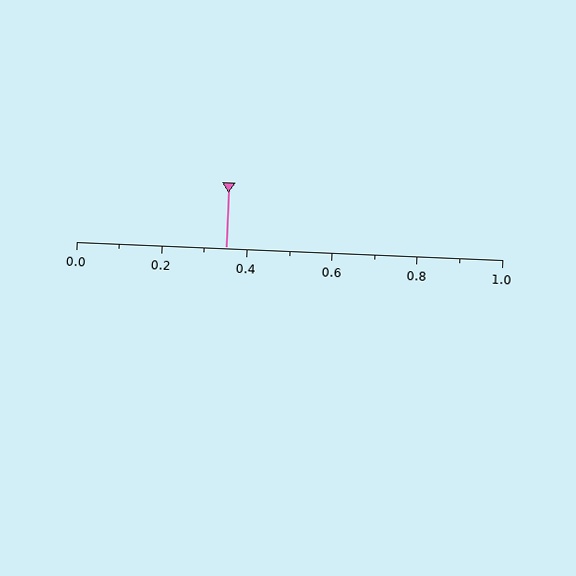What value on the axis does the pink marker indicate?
The marker indicates approximately 0.35.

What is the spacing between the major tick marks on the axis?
The major ticks are spaced 0.2 apart.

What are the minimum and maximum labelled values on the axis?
The axis runs from 0.0 to 1.0.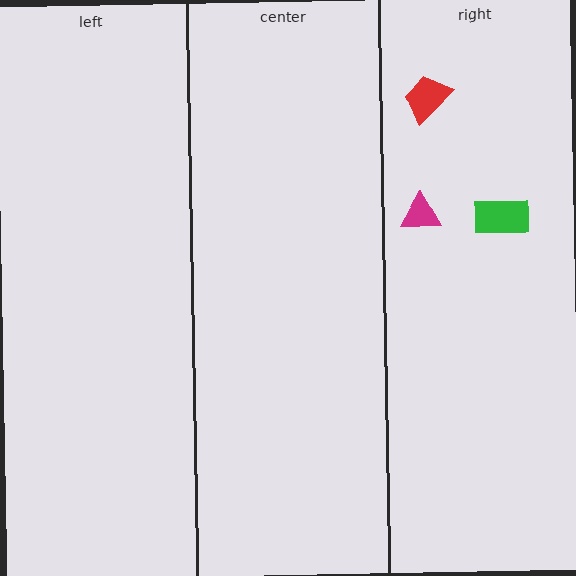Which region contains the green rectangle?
The right region.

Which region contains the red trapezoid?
The right region.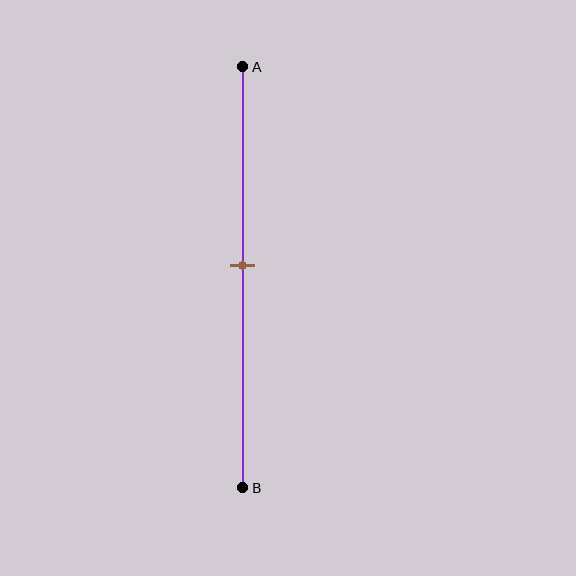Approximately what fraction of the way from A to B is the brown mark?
The brown mark is approximately 45% of the way from A to B.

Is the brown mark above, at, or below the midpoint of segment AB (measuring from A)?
The brown mark is approximately at the midpoint of segment AB.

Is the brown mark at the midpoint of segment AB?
Yes, the mark is approximately at the midpoint.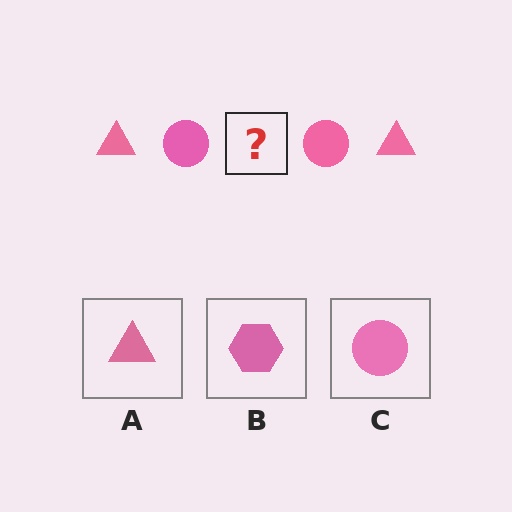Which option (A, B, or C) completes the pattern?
A.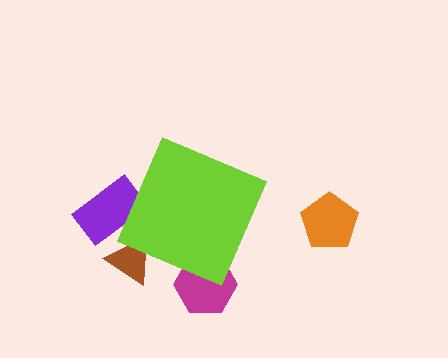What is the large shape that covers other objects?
A lime diamond.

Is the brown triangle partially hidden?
Yes, the brown triangle is partially hidden behind the lime diamond.